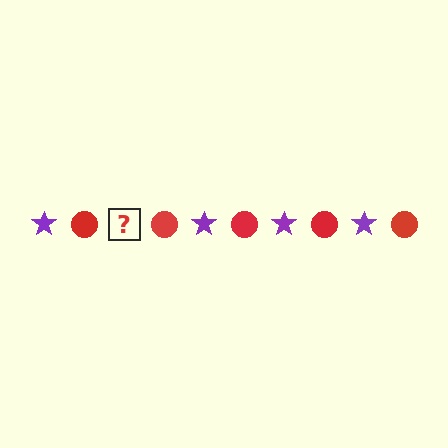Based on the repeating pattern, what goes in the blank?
The blank should be a purple star.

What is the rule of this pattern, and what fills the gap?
The rule is that the pattern alternates between purple star and red circle. The gap should be filled with a purple star.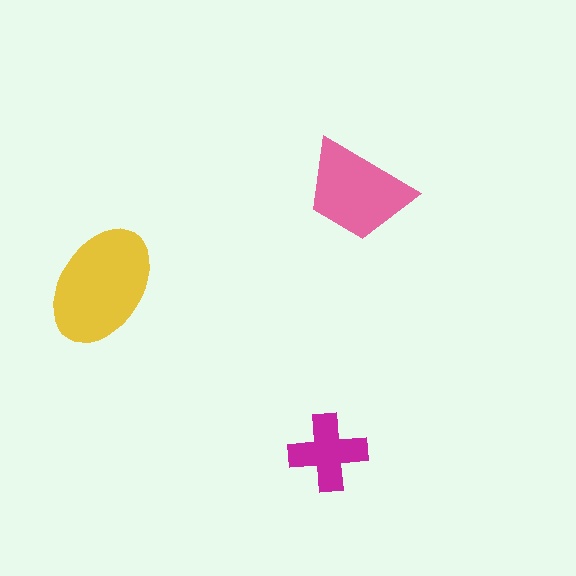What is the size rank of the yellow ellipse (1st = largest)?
1st.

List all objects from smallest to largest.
The magenta cross, the pink trapezoid, the yellow ellipse.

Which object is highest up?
The pink trapezoid is topmost.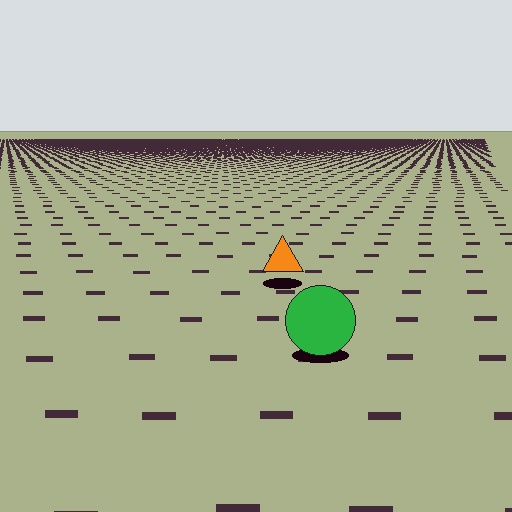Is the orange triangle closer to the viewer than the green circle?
No. The green circle is closer — you can tell from the texture gradient: the ground texture is coarser near it.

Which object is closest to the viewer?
The green circle is closest. The texture marks near it are larger and more spread out.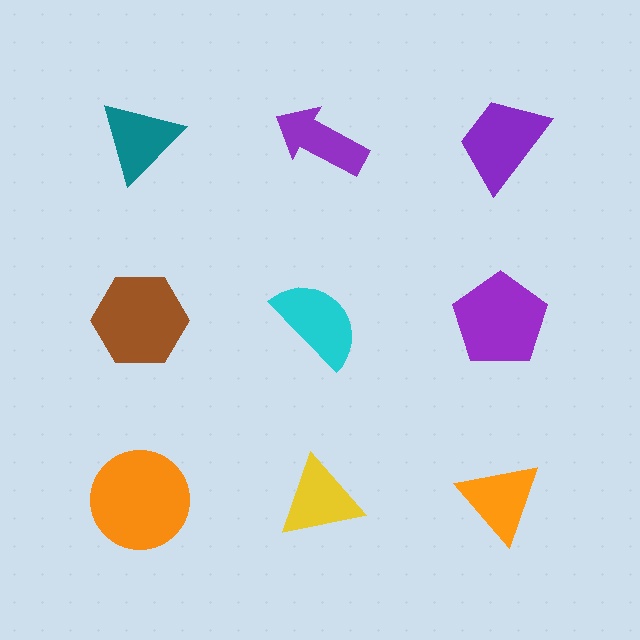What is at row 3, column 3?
An orange triangle.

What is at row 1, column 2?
A purple arrow.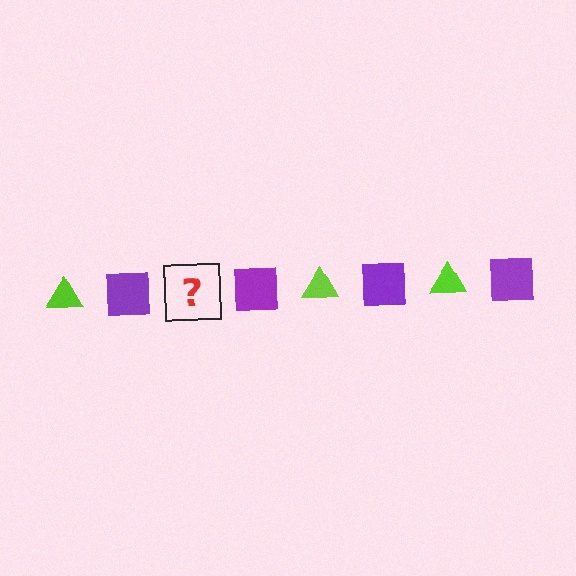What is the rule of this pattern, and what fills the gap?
The rule is that the pattern alternates between lime triangle and purple square. The gap should be filled with a lime triangle.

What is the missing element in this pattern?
The missing element is a lime triangle.